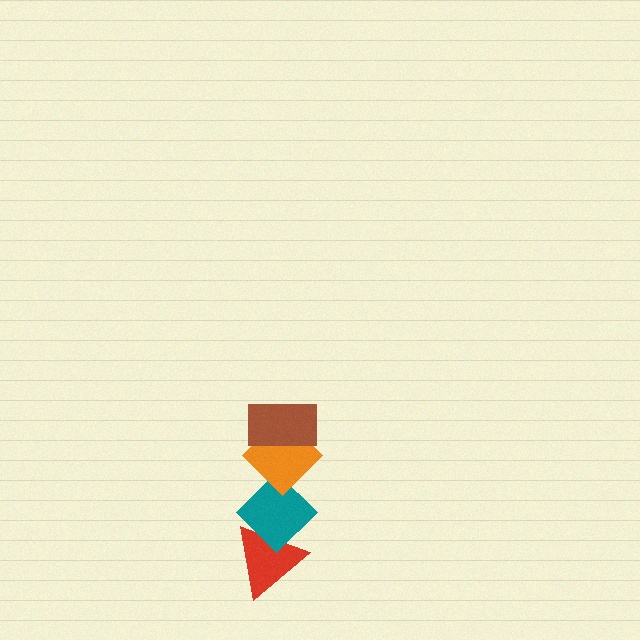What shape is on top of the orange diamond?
The brown rectangle is on top of the orange diamond.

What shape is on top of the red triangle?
The teal diamond is on top of the red triangle.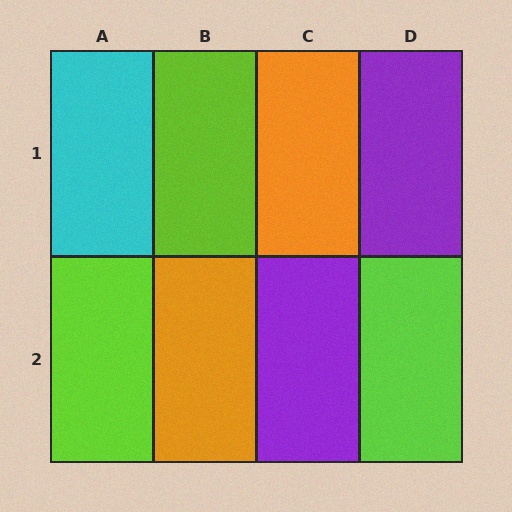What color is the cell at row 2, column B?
Orange.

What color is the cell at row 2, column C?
Purple.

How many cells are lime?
3 cells are lime.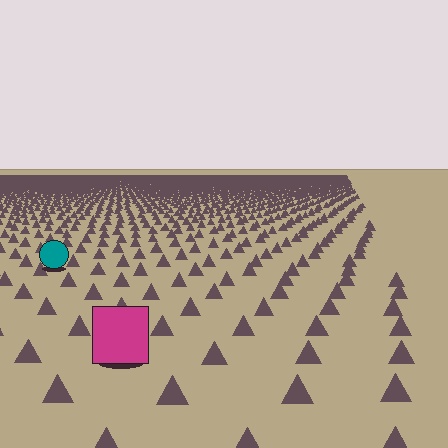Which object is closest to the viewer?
The magenta square is closest. The texture marks near it are larger and more spread out.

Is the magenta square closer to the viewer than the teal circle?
Yes. The magenta square is closer — you can tell from the texture gradient: the ground texture is coarser near it.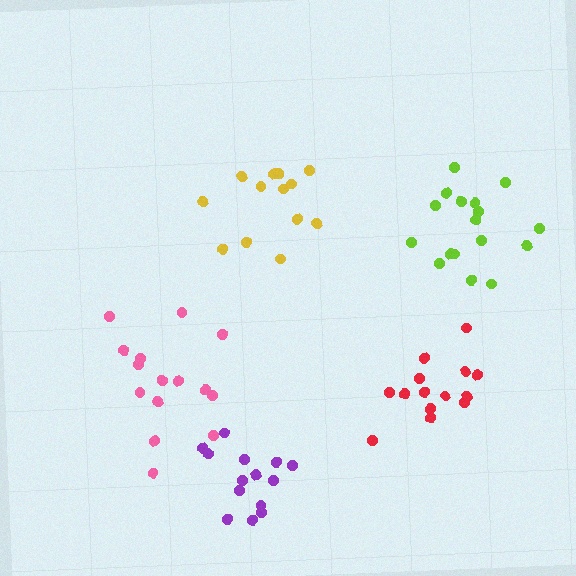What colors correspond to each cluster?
The clusters are colored: yellow, red, pink, lime, purple.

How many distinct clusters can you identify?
There are 5 distinct clusters.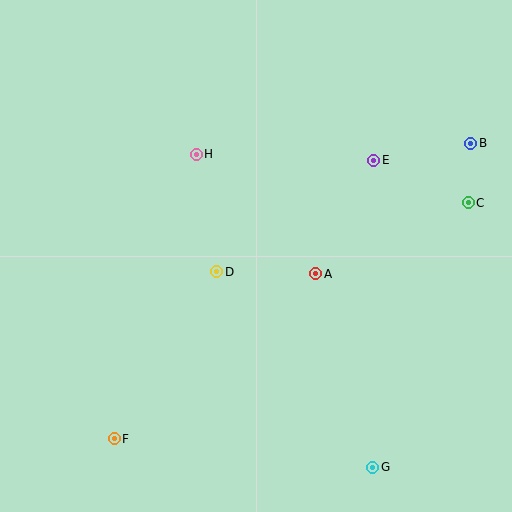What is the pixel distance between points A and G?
The distance between A and G is 202 pixels.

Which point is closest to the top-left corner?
Point H is closest to the top-left corner.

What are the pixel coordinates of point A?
Point A is at (316, 274).